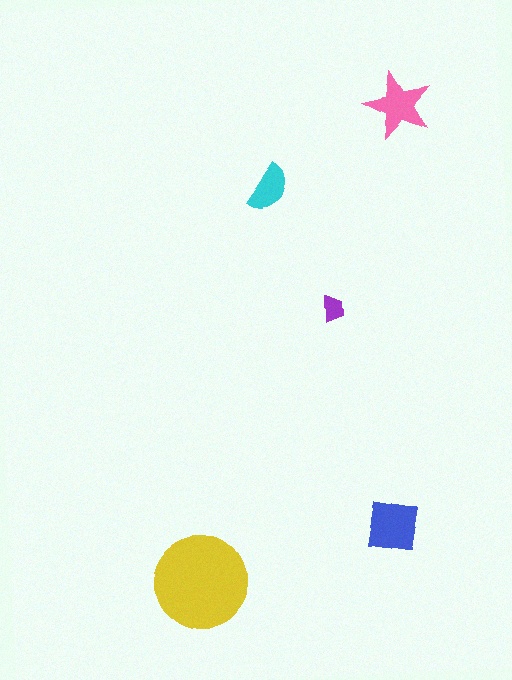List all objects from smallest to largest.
The purple trapezoid, the cyan semicircle, the pink star, the blue square, the yellow circle.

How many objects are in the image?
There are 5 objects in the image.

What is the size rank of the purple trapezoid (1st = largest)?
5th.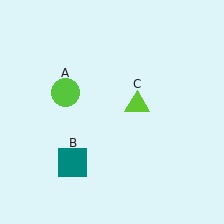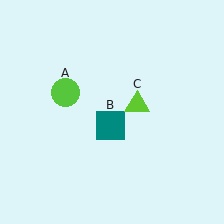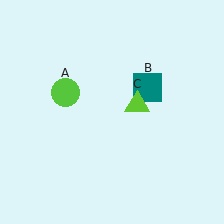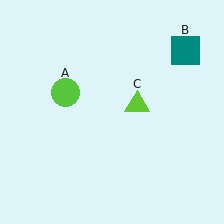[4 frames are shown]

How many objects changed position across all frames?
1 object changed position: teal square (object B).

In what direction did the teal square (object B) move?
The teal square (object B) moved up and to the right.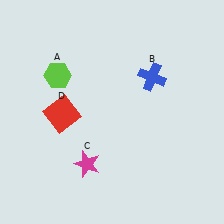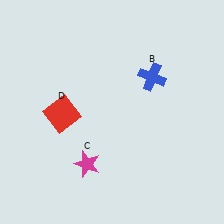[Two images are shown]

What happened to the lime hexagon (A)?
The lime hexagon (A) was removed in Image 2. It was in the top-left area of Image 1.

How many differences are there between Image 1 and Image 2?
There is 1 difference between the two images.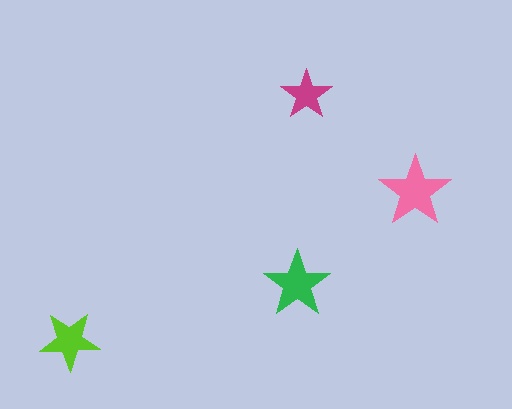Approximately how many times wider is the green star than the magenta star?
About 1.5 times wider.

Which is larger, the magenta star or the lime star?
The lime one.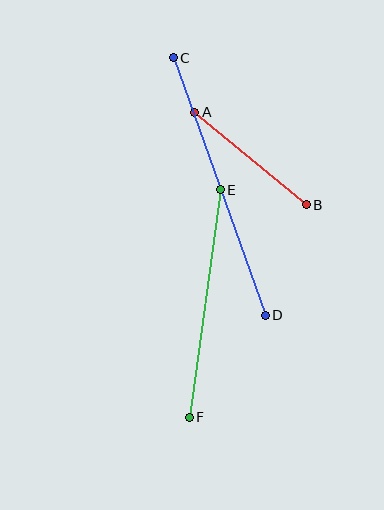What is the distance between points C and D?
The distance is approximately 274 pixels.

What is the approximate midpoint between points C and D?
The midpoint is at approximately (219, 187) pixels.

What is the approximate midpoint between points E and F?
The midpoint is at approximately (205, 303) pixels.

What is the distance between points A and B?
The distance is approximately 145 pixels.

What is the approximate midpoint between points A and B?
The midpoint is at approximately (251, 159) pixels.